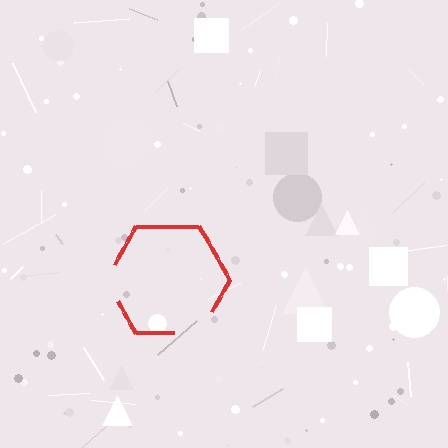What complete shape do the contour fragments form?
The contour fragments form a hexagon.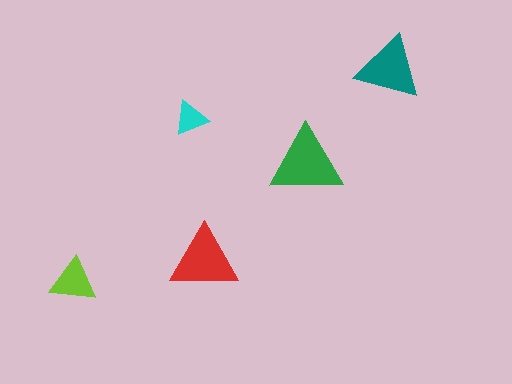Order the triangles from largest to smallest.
the green one, the red one, the teal one, the lime one, the cyan one.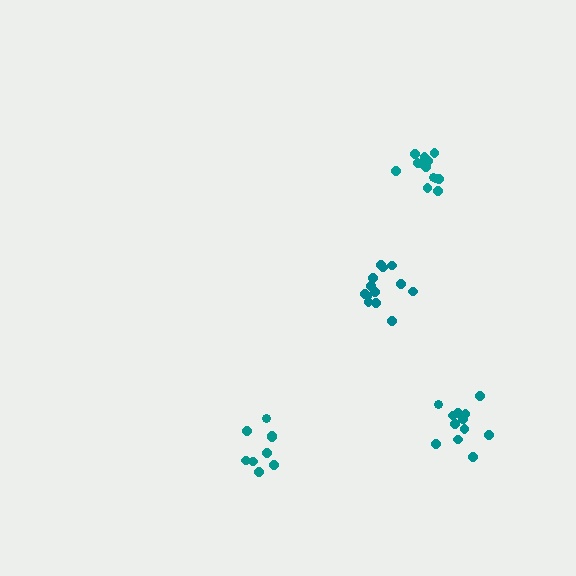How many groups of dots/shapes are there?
There are 4 groups.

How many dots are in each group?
Group 1: 12 dots, Group 2: 13 dots, Group 3: 9 dots, Group 4: 13 dots (47 total).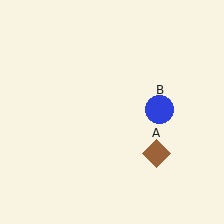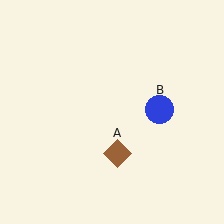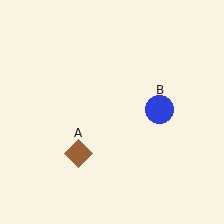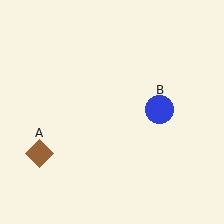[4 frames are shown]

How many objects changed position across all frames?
1 object changed position: brown diamond (object A).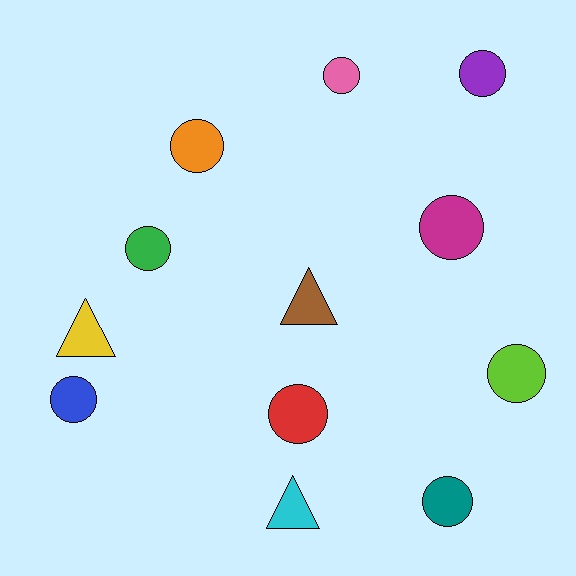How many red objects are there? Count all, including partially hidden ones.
There is 1 red object.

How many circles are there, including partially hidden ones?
There are 9 circles.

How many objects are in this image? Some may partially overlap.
There are 12 objects.